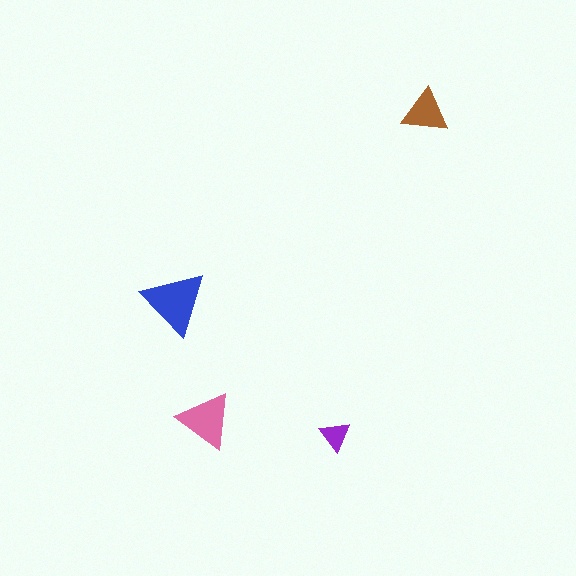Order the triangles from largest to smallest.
the blue one, the pink one, the brown one, the purple one.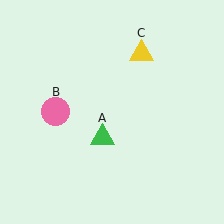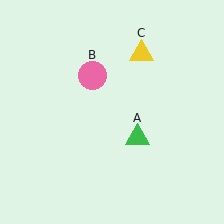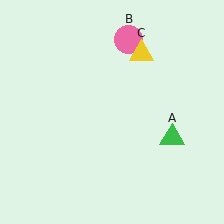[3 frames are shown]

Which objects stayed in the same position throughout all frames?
Yellow triangle (object C) remained stationary.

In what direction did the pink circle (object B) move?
The pink circle (object B) moved up and to the right.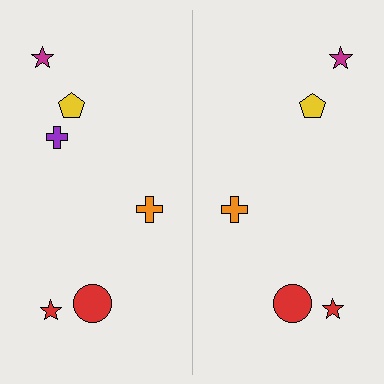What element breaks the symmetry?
A purple cross is missing from the right side.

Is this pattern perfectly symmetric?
No, the pattern is not perfectly symmetric. A purple cross is missing from the right side.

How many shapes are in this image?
There are 11 shapes in this image.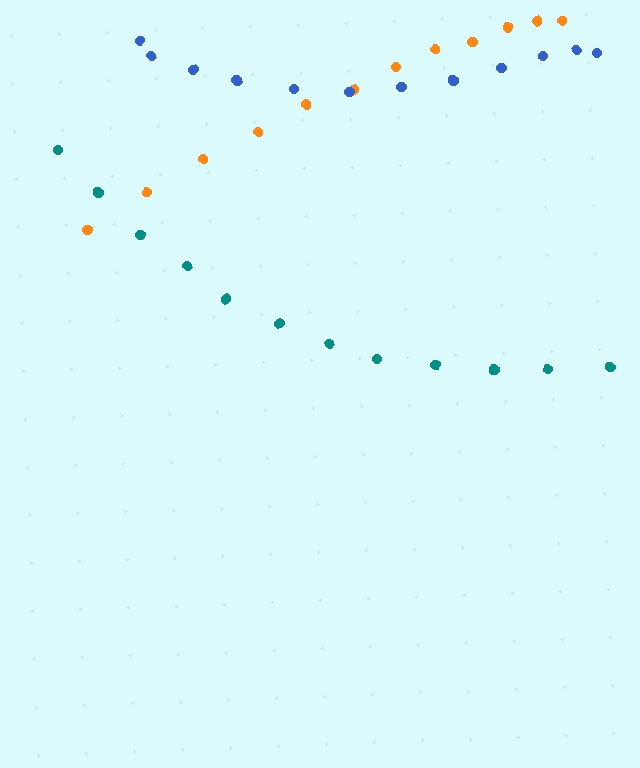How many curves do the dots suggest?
There are 3 distinct paths.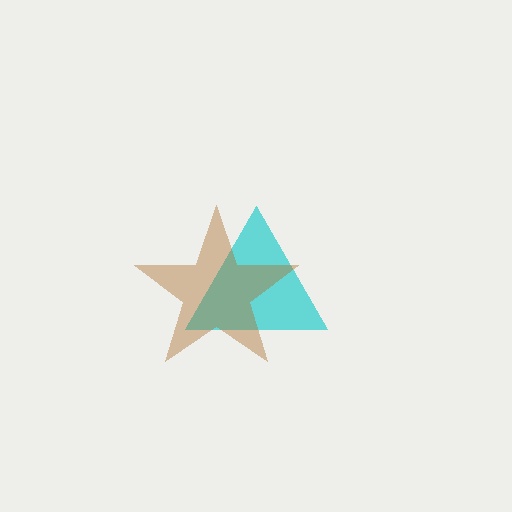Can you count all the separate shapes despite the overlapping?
Yes, there are 2 separate shapes.